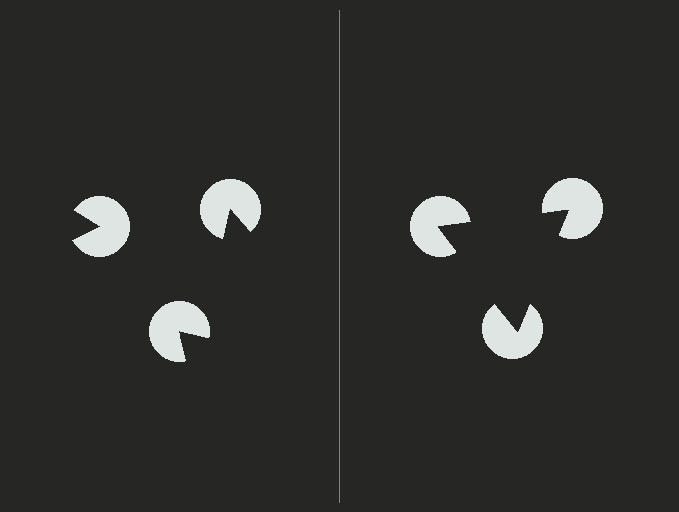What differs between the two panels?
The pac-man discs are positioned identically on both sides; only the wedge orientations differ. On the right they align to a triangle; on the left they are misaligned.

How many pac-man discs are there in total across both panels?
6 — 3 on each side.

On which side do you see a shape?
An illusory triangle appears on the right side. On the left side the wedge cuts are rotated, so no coherent shape forms.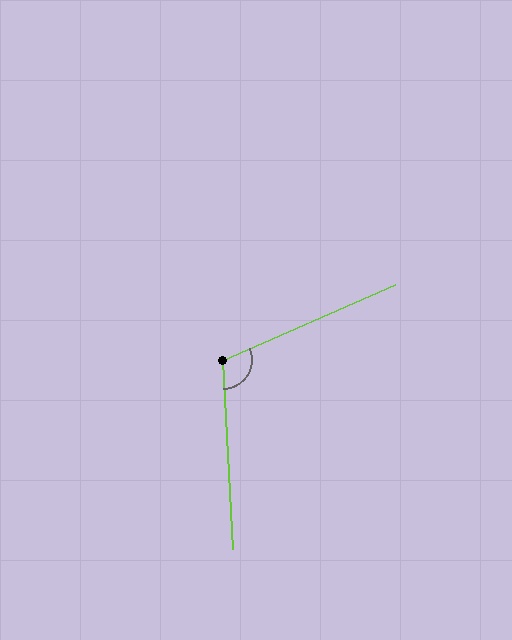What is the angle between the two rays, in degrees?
Approximately 111 degrees.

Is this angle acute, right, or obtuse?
It is obtuse.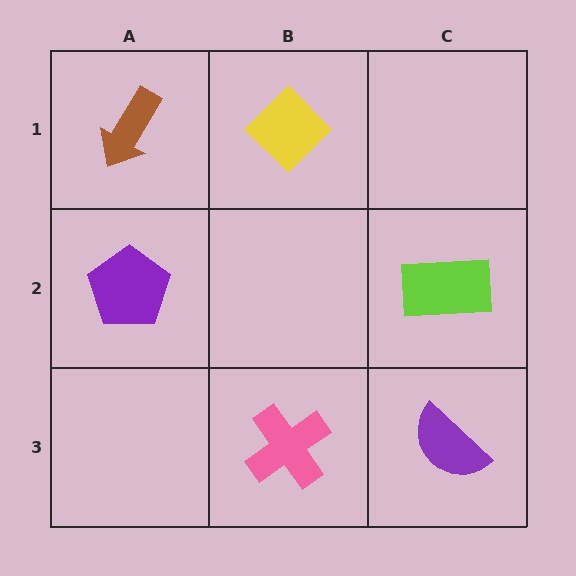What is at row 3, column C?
A purple semicircle.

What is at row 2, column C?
A lime rectangle.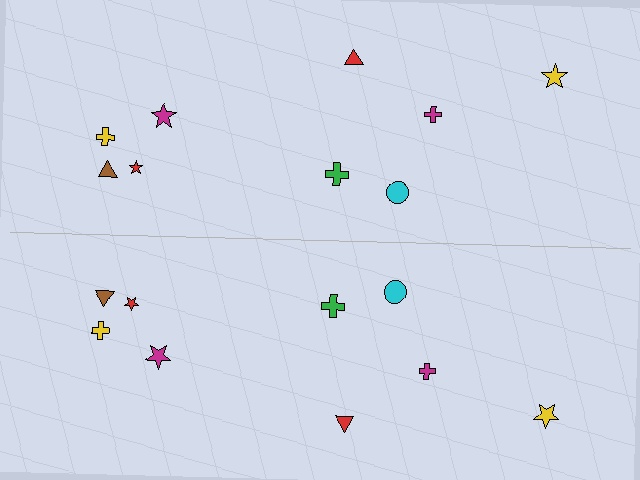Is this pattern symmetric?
Yes, this pattern has bilateral (reflection) symmetry.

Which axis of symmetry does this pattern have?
The pattern has a horizontal axis of symmetry running through the center of the image.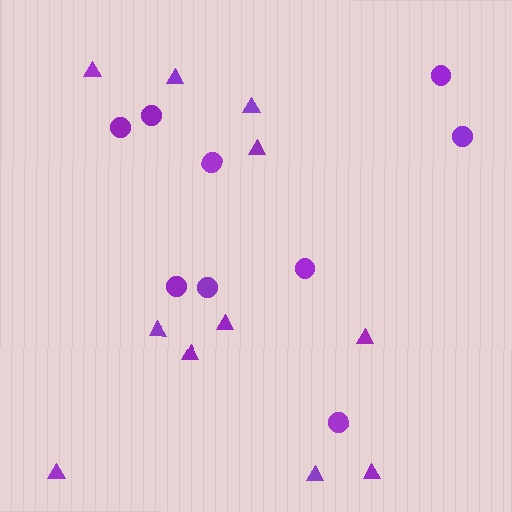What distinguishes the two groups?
There are 2 groups: one group of circles (9) and one group of triangles (11).